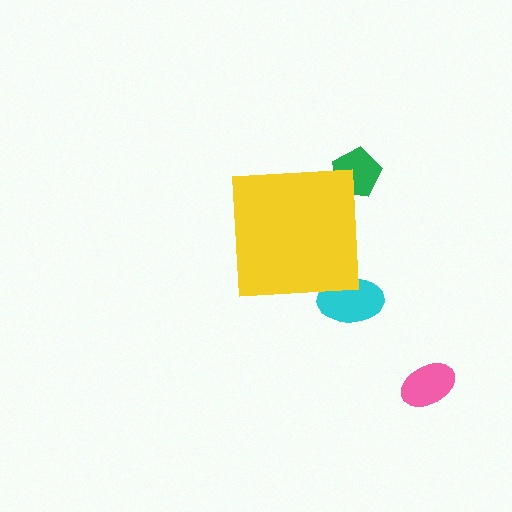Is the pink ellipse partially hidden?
No, the pink ellipse is fully visible.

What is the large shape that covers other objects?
A yellow square.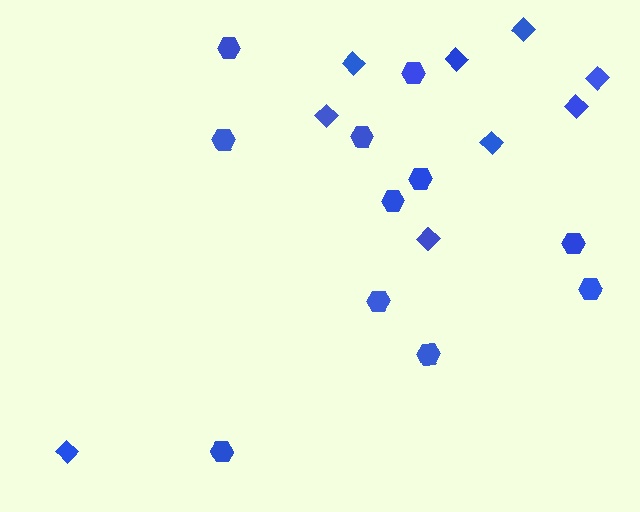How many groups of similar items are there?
There are 2 groups: one group of diamonds (9) and one group of hexagons (11).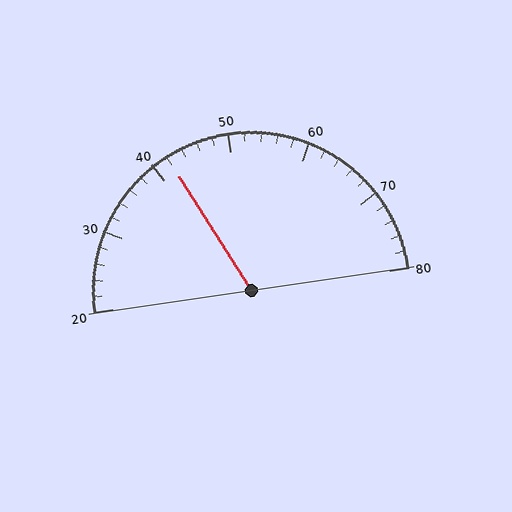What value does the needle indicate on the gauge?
The needle indicates approximately 42.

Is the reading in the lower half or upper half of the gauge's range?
The reading is in the lower half of the range (20 to 80).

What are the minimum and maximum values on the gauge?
The gauge ranges from 20 to 80.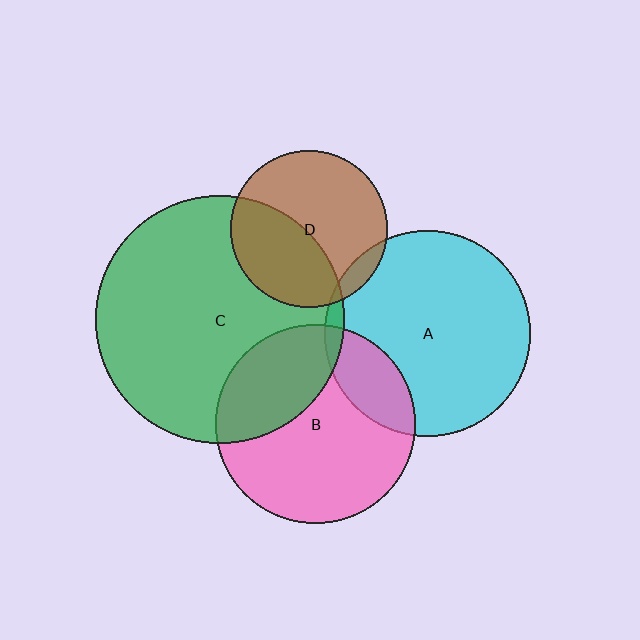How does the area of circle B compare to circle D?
Approximately 1.6 times.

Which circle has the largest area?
Circle C (green).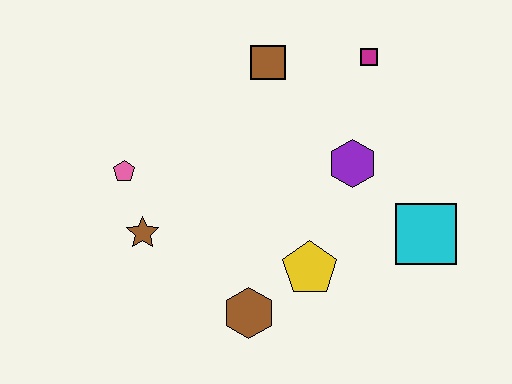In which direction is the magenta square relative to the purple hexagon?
The magenta square is above the purple hexagon.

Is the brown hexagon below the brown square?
Yes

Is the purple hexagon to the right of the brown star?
Yes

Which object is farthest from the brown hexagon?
The magenta square is farthest from the brown hexagon.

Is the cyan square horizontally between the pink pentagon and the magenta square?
No